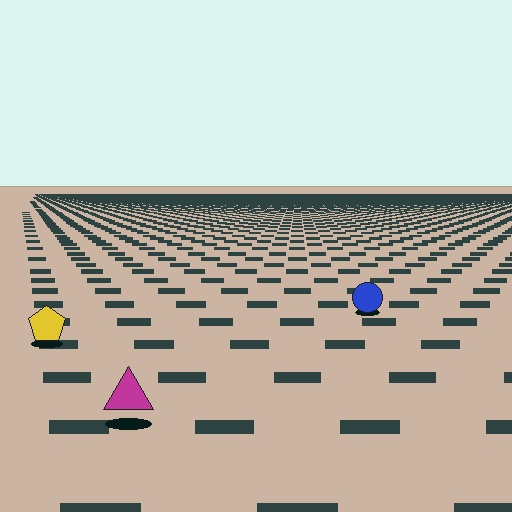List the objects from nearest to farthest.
From nearest to farthest: the magenta triangle, the yellow pentagon, the blue circle.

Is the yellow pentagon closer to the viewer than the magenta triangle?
No. The magenta triangle is closer — you can tell from the texture gradient: the ground texture is coarser near it.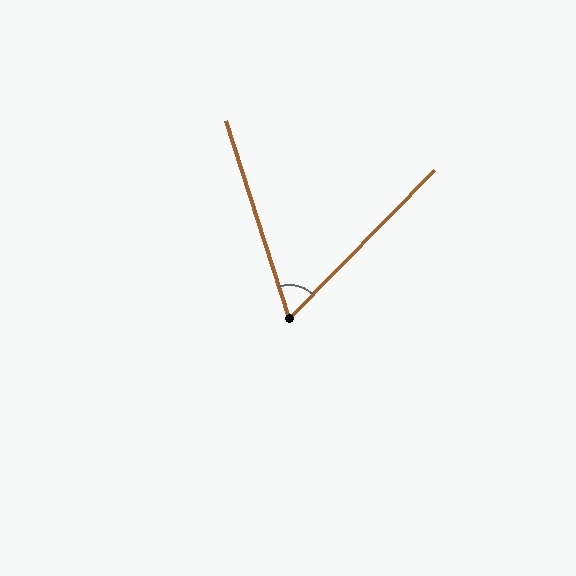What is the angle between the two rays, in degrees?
Approximately 62 degrees.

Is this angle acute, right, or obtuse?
It is acute.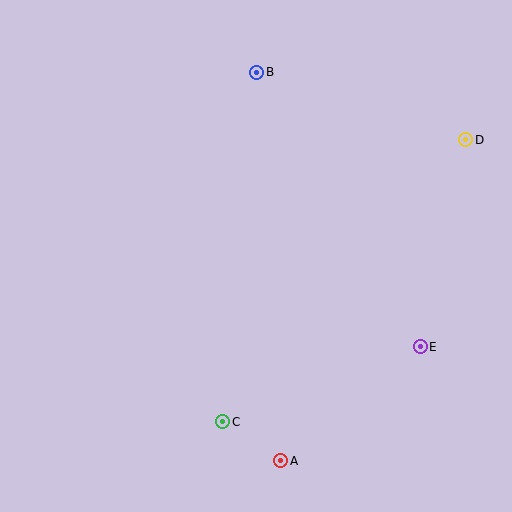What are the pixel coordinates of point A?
Point A is at (281, 461).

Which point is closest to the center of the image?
Point C at (223, 422) is closest to the center.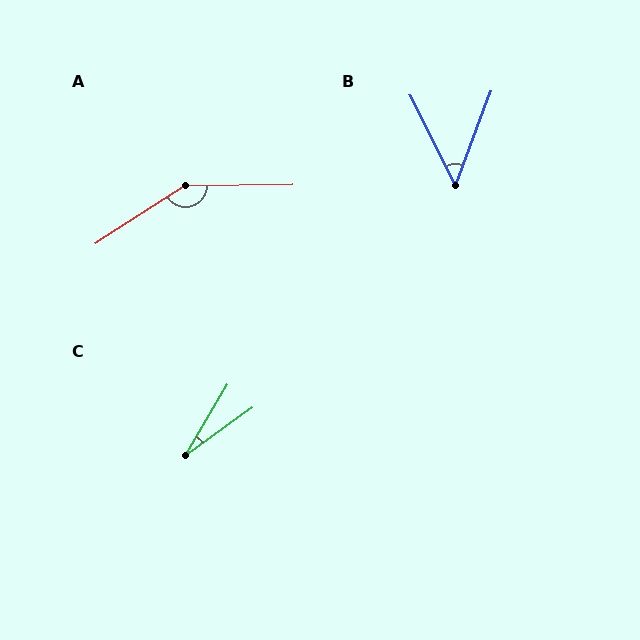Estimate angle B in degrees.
Approximately 47 degrees.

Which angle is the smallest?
C, at approximately 24 degrees.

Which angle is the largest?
A, at approximately 148 degrees.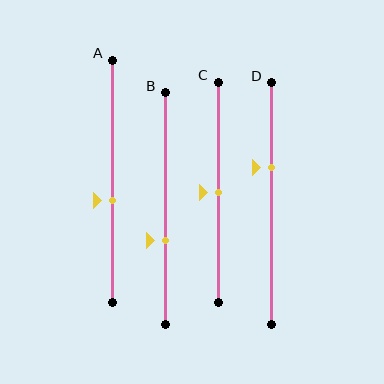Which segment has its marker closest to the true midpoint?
Segment C has its marker closest to the true midpoint.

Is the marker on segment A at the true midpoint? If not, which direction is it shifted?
No, the marker on segment A is shifted downward by about 8% of the segment length.